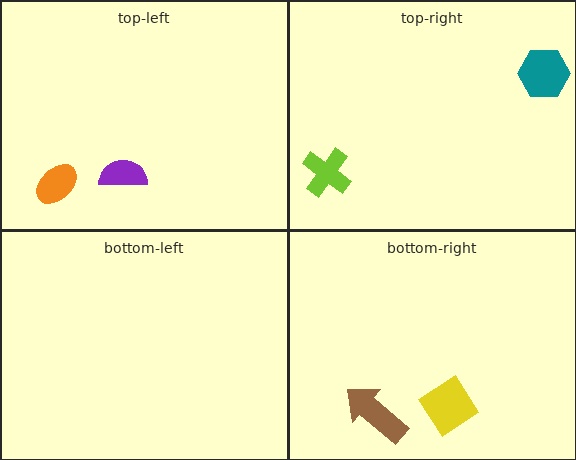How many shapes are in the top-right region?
2.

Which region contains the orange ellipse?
The top-left region.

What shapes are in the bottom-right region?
The yellow diamond, the brown arrow.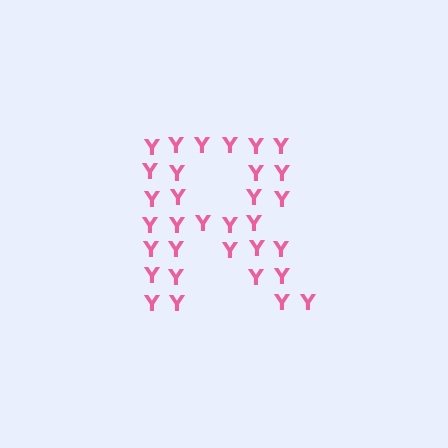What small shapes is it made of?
It is made of small letter Y's.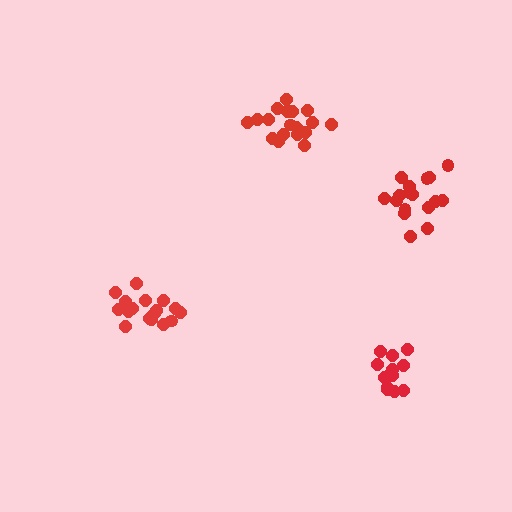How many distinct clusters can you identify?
There are 4 distinct clusters.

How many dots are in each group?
Group 1: 17 dots, Group 2: 13 dots, Group 3: 18 dots, Group 4: 17 dots (65 total).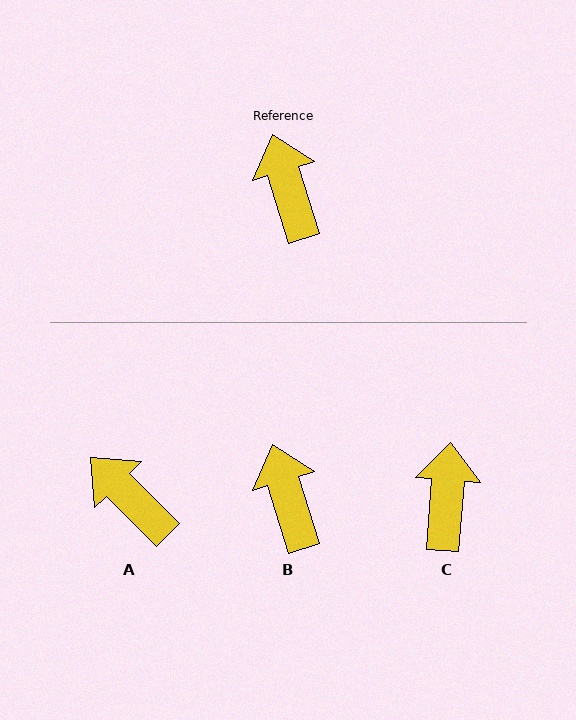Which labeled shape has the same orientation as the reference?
B.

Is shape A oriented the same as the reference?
No, it is off by about 28 degrees.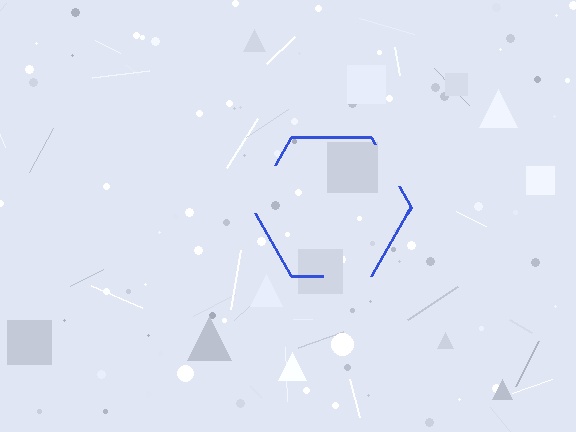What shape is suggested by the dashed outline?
The dashed outline suggests a hexagon.